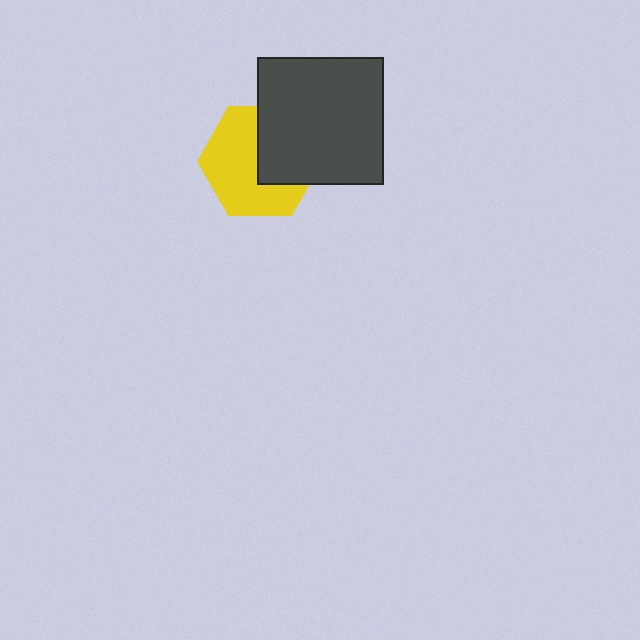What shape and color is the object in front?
The object in front is a dark gray square.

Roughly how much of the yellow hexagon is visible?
About half of it is visible (roughly 60%).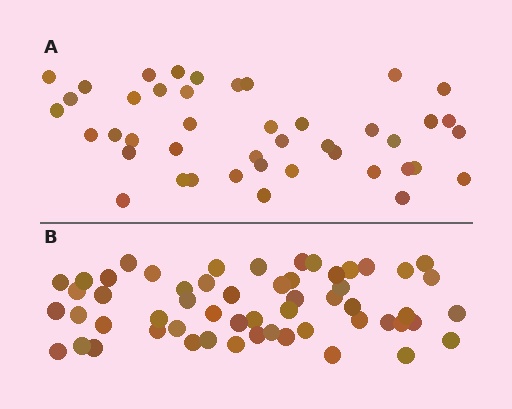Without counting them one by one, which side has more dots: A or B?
Region B (the bottom region) has more dots.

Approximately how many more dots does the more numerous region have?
Region B has approximately 15 more dots than region A.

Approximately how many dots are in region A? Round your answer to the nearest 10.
About 40 dots. (The exact count is 43, which rounds to 40.)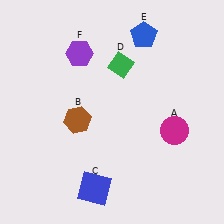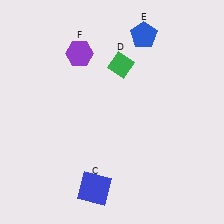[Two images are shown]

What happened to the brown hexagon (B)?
The brown hexagon (B) was removed in Image 2. It was in the bottom-left area of Image 1.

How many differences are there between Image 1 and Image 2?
There are 2 differences between the two images.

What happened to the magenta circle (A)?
The magenta circle (A) was removed in Image 2. It was in the bottom-right area of Image 1.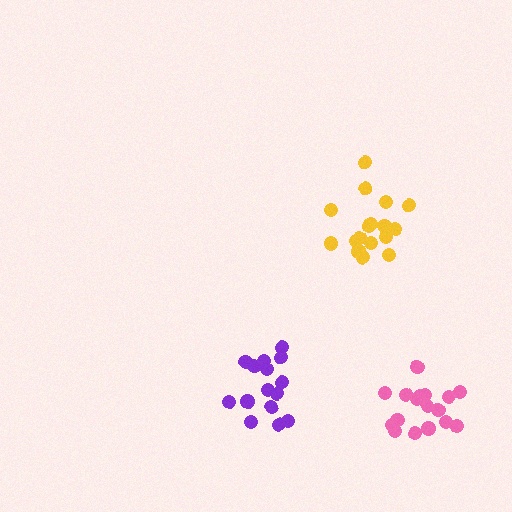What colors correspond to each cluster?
The clusters are colored: yellow, pink, purple.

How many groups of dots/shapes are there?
There are 3 groups.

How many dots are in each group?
Group 1: 17 dots, Group 2: 17 dots, Group 3: 15 dots (49 total).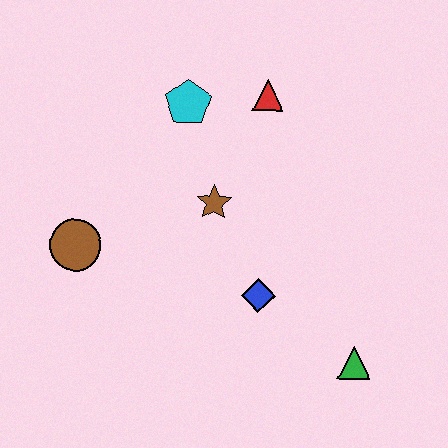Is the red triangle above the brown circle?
Yes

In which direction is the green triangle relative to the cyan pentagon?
The green triangle is below the cyan pentagon.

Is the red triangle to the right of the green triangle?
No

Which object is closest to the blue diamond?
The brown star is closest to the blue diamond.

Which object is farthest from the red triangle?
The green triangle is farthest from the red triangle.